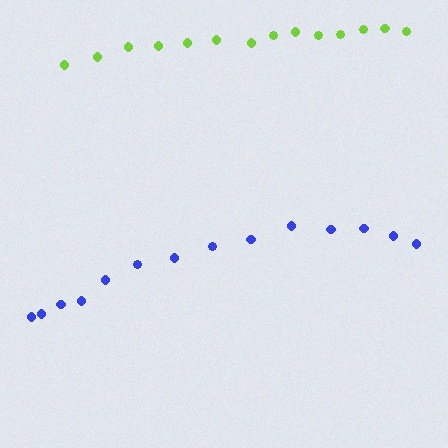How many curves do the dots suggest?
There are 2 distinct paths.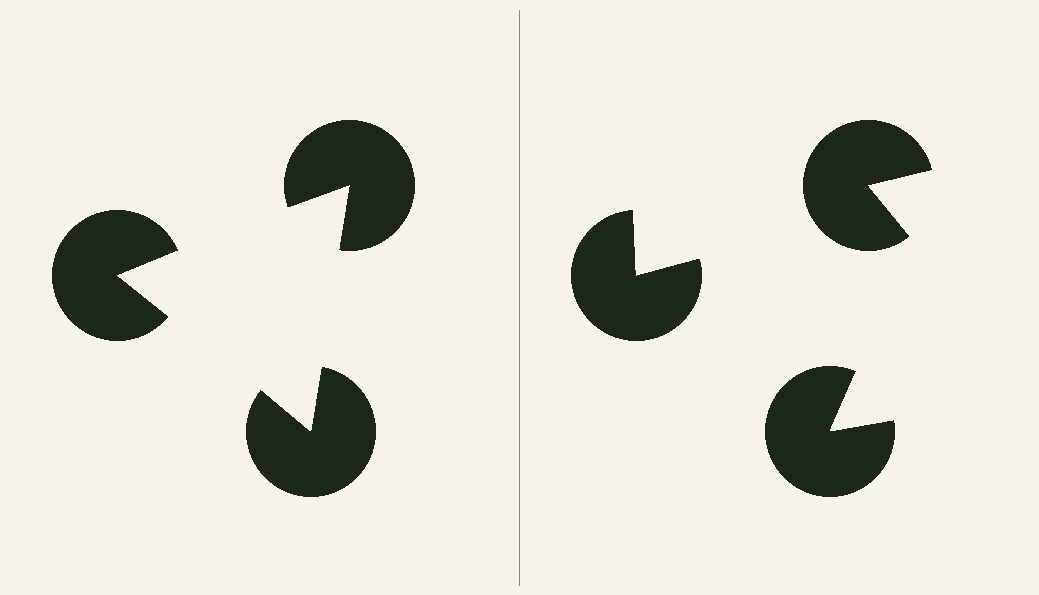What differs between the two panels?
The pac-man discs are positioned identically on both sides; only the wedge orientations differ. On the left they align to a triangle; on the right they are misaligned.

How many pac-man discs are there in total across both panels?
6 — 3 on each side.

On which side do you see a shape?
An illusory triangle appears on the left side. On the right side the wedge cuts are rotated, so no coherent shape forms.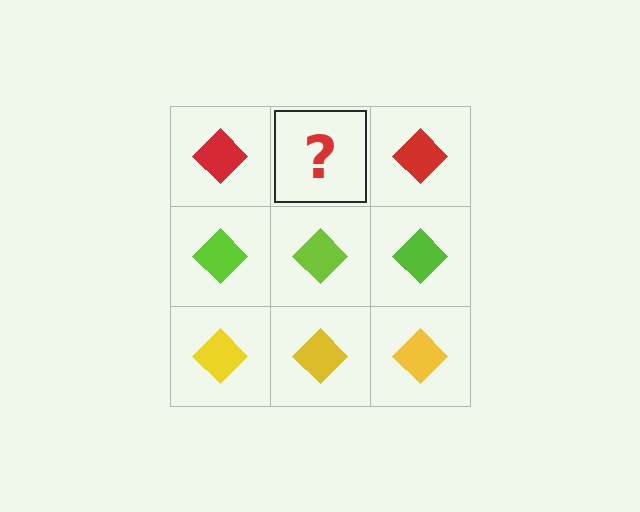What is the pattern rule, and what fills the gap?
The rule is that each row has a consistent color. The gap should be filled with a red diamond.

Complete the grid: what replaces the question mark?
The question mark should be replaced with a red diamond.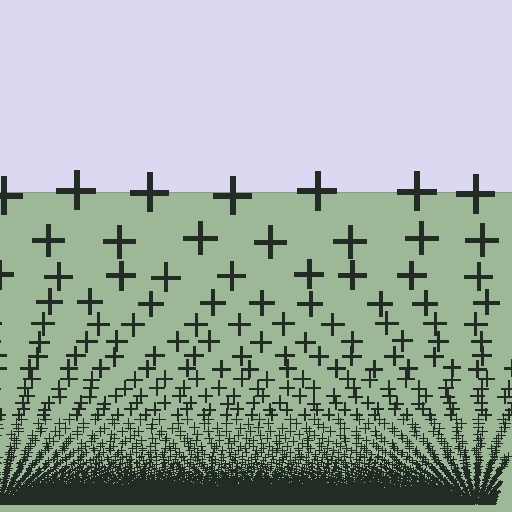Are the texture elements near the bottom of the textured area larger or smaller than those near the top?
Smaller. The gradient is inverted — elements near the bottom are smaller and denser.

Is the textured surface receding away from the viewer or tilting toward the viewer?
The surface appears to tilt toward the viewer. Texture elements get larger and sparser toward the top.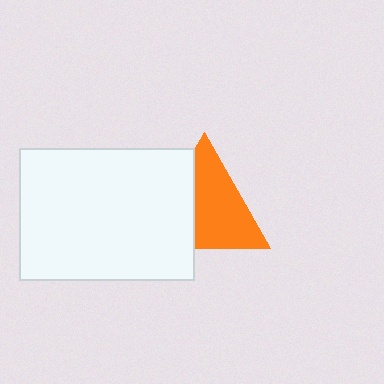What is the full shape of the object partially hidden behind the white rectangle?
The partially hidden object is an orange triangle.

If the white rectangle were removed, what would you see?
You would see the complete orange triangle.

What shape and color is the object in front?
The object in front is a white rectangle.